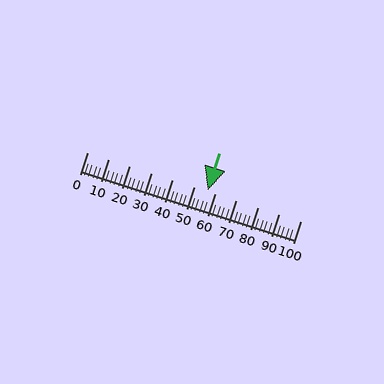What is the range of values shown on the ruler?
The ruler shows values from 0 to 100.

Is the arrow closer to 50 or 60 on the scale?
The arrow is closer to 60.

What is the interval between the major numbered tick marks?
The major tick marks are spaced 10 units apart.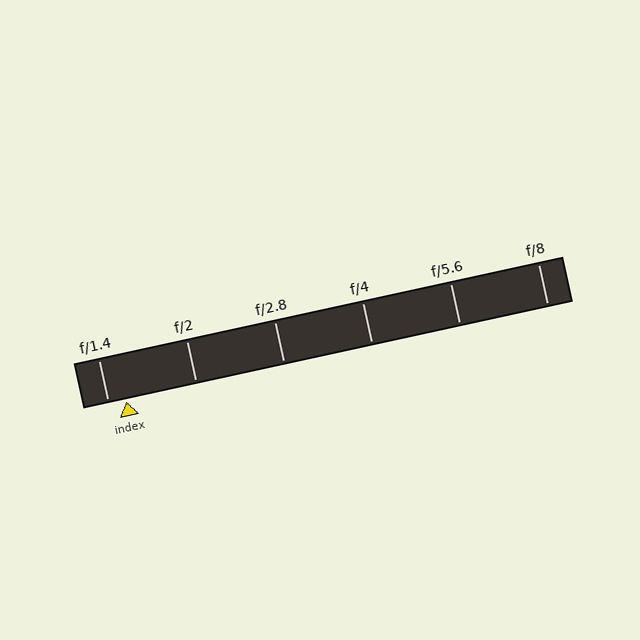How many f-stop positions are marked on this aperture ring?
There are 6 f-stop positions marked.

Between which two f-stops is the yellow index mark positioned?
The index mark is between f/1.4 and f/2.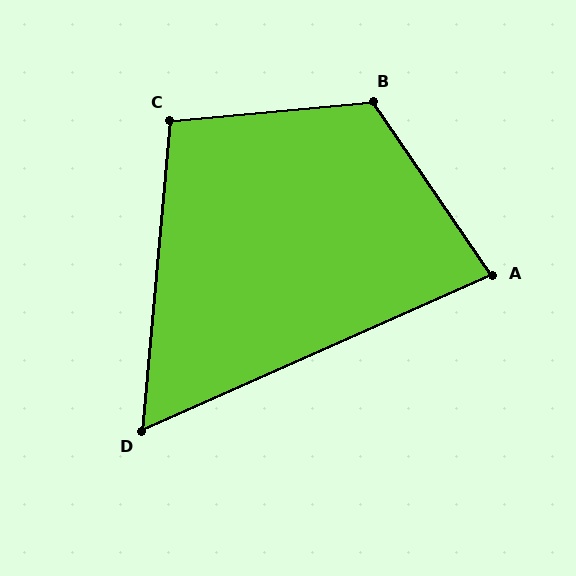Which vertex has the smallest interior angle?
D, at approximately 61 degrees.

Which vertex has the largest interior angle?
B, at approximately 119 degrees.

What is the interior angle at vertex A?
Approximately 80 degrees (acute).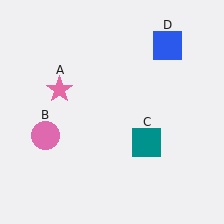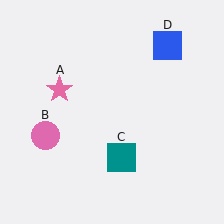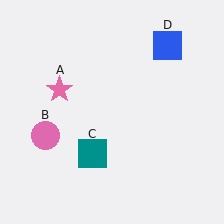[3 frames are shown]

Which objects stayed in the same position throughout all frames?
Pink star (object A) and pink circle (object B) and blue square (object D) remained stationary.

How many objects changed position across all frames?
1 object changed position: teal square (object C).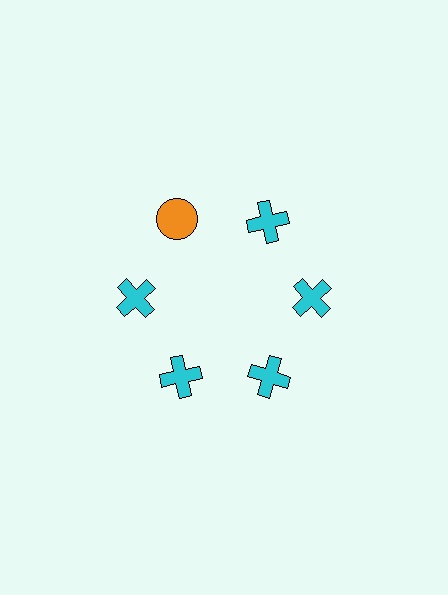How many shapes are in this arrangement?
There are 6 shapes arranged in a ring pattern.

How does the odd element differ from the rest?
It differs in both color (orange instead of cyan) and shape (circle instead of cross).